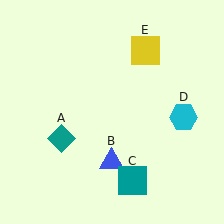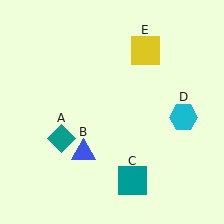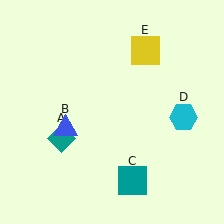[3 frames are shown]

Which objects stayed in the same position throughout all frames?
Teal diamond (object A) and teal square (object C) and cyan hexagon (object D) and yellow square (object E) remained stationary.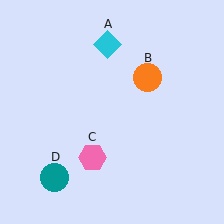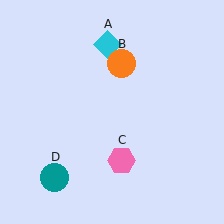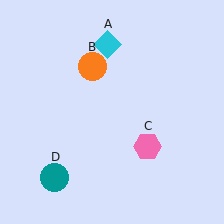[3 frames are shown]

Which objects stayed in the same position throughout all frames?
Cyan diamond (object A) and teal circle (object D) remained stationary.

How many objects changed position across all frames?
2 objects changed position: orange circle (object B), pink hexagon (object C).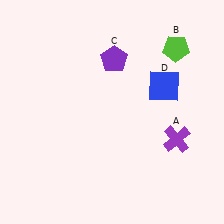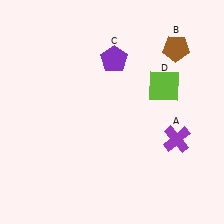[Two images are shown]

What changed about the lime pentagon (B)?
In Image 1, B is lime. In Image 2, it changed to brown.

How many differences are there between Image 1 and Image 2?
There are 2 differences between the two images.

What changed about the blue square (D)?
In Image 1, D is blue. In Image 2, it changed to lime.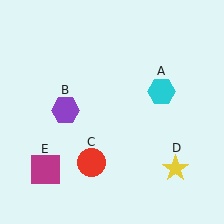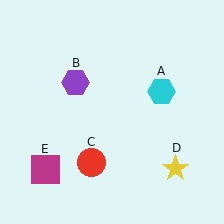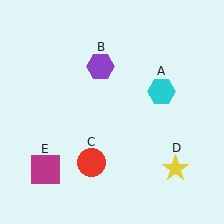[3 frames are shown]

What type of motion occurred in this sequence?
The purple hexagon (object B) rotated clockwise around the center of the scene.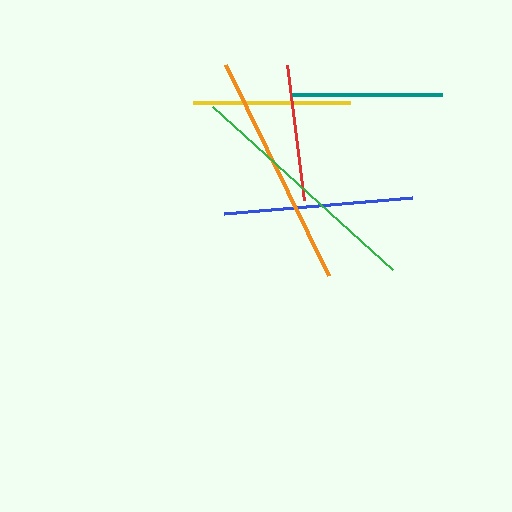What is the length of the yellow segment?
The yellow segment is approximately 156 pixels long.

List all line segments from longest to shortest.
From longest to shortest: green, orange, blue, yellow, teal, red.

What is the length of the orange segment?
The orange segment is approximately 235 pixels long.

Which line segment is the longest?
The green line is the longest at approximately 242 pixels.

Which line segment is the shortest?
The red line is the shortest at approximately 136 pixels.